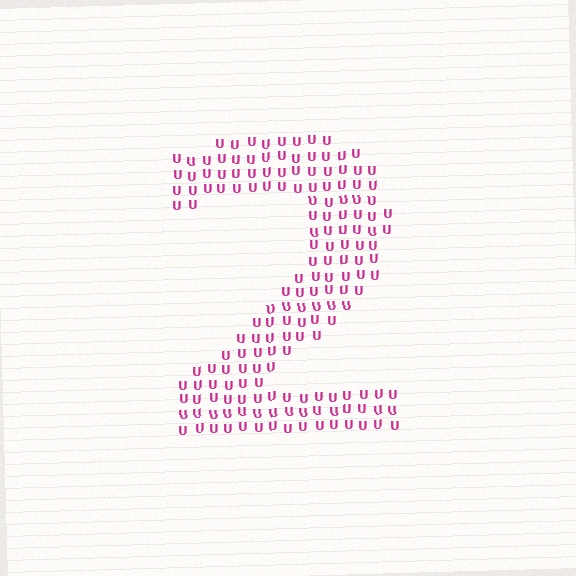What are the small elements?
The small elements are letter U's.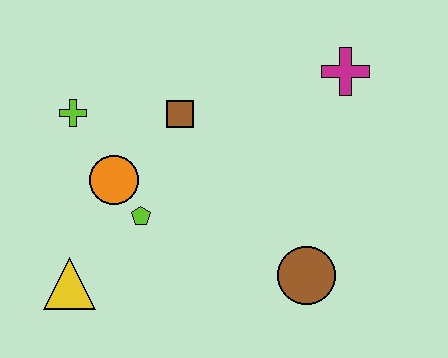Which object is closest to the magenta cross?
The brown square is closest to the magenta cross.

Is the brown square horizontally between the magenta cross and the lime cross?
Yes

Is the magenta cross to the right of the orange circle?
Yes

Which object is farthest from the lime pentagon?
The magenta cross is farthest from the lime pentagon.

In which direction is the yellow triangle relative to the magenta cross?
The yellow triangle is to the left of the magenta cross.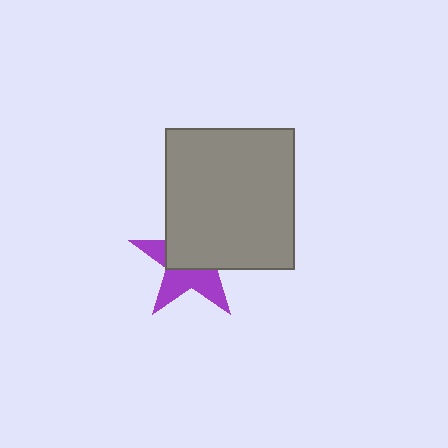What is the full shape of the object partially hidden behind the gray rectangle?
The partially hidden object is a purple star.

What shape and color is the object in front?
The object in front is a gray rectangle.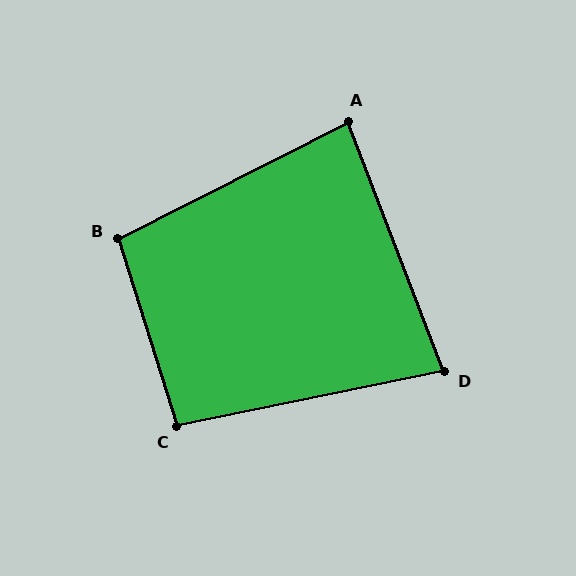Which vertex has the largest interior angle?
B, at approximately 99 degrees.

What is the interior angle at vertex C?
Approximately 96 degrees (obtuse).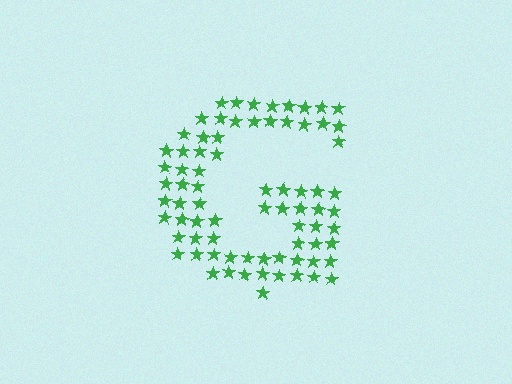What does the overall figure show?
The overall figure shows the letter G.